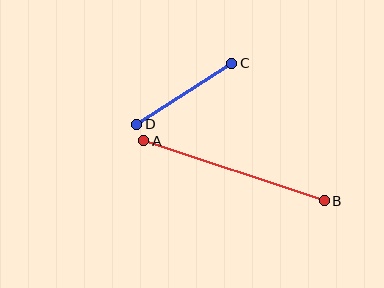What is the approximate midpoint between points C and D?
The midpoint is at approximately (184, 94) pixels.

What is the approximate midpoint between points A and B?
The midpoint is at approximately (234, 171) pixels.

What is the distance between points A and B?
The distance is approximately 190 pixels.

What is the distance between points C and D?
The distance is approximately 112 pixels.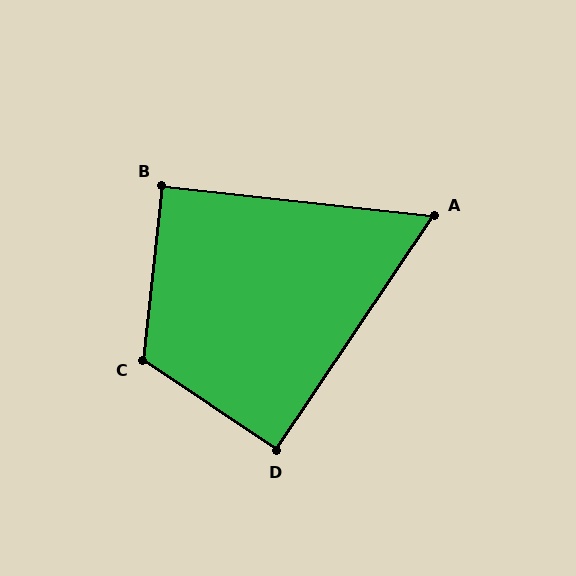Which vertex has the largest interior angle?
C, at approximately 118 degrees.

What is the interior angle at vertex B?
Approximately 90 degrees (approximately right).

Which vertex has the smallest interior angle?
A, at approximately 62 degrees.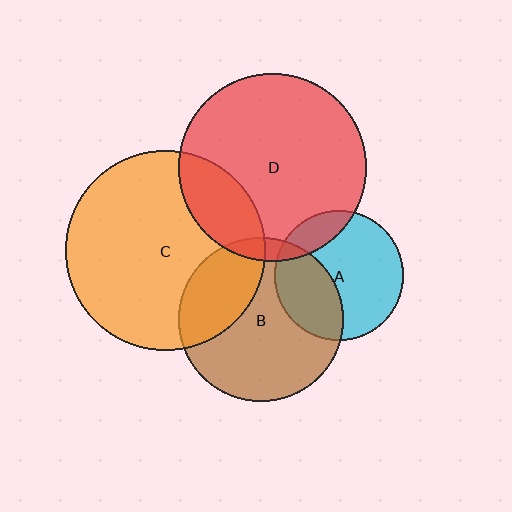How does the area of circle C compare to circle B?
Approximately 1.5 times.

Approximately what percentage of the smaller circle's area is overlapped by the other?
Approximately 20%.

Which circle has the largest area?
Circle C (orange).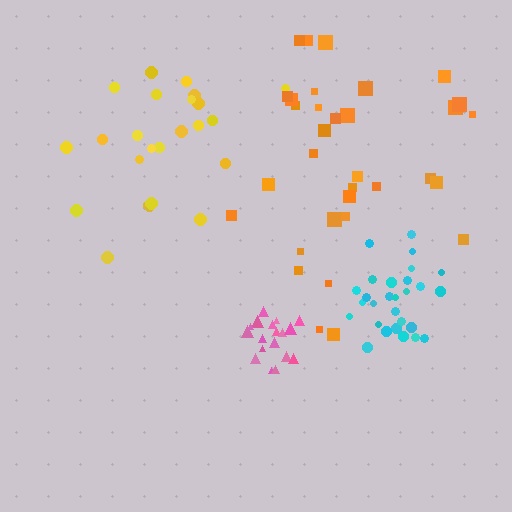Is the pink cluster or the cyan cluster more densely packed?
Cyan.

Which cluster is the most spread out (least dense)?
Orange.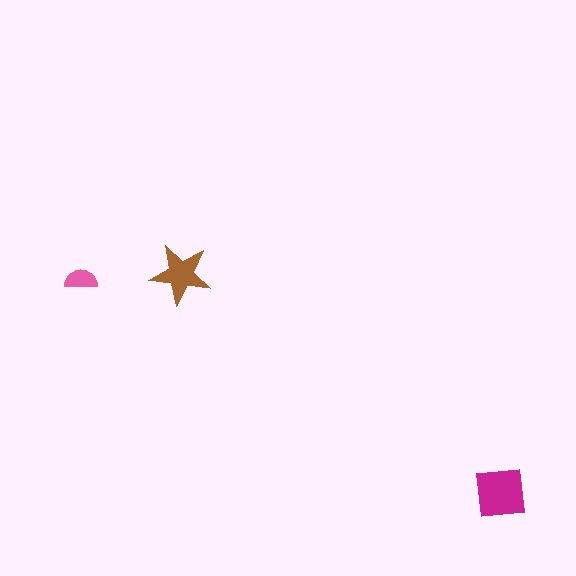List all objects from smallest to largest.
The pink semicircle, the brown star, the magenta square.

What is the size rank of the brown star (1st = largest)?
2nd.